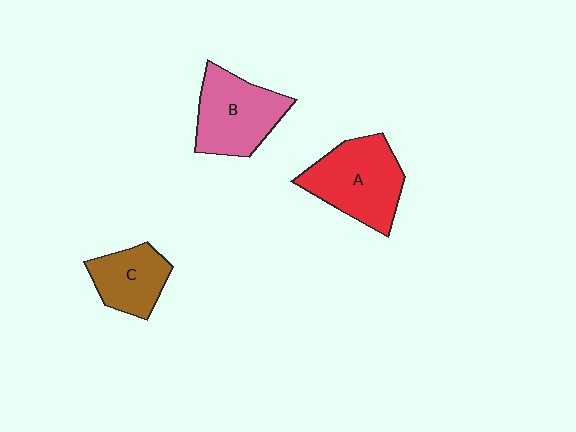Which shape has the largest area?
Shape A (red).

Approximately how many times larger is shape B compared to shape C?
Approximately 1.4 times.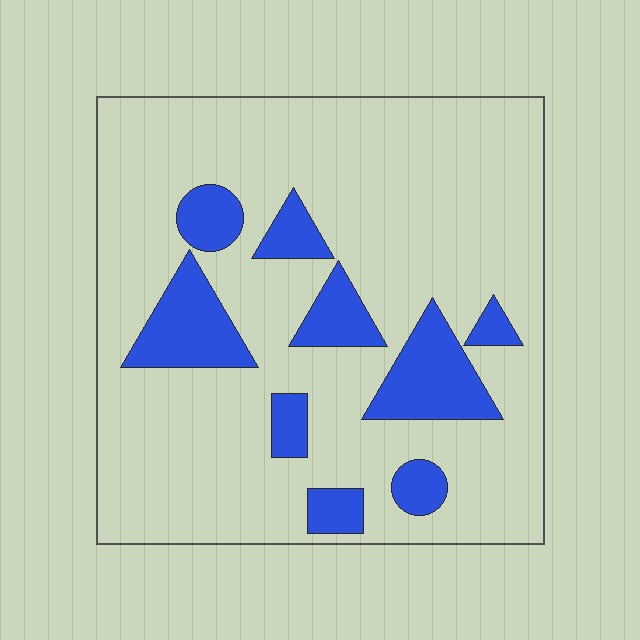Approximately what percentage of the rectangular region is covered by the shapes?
Approximately 20%.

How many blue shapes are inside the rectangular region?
9.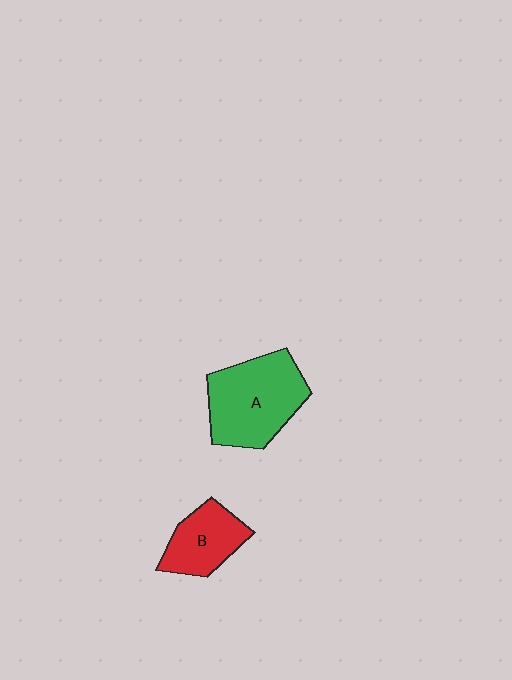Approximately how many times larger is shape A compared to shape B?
Approximately 1.7 times.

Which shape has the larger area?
Shape A (green).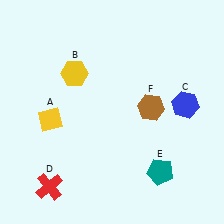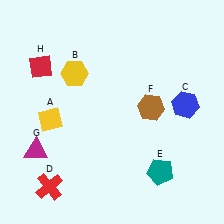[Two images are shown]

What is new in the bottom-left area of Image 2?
A magenta triangle (G) was added in the bottom-left area of Image 2.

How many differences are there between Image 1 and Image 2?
There are 2 differences between the two images.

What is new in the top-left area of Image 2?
A red diamond (H) was added in the top-left area of Image 2.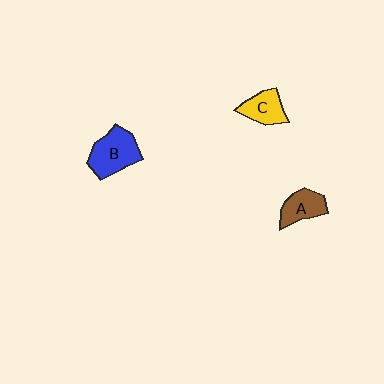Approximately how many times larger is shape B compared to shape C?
Approximately 1.5 times.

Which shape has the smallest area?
Shape C (yellow).